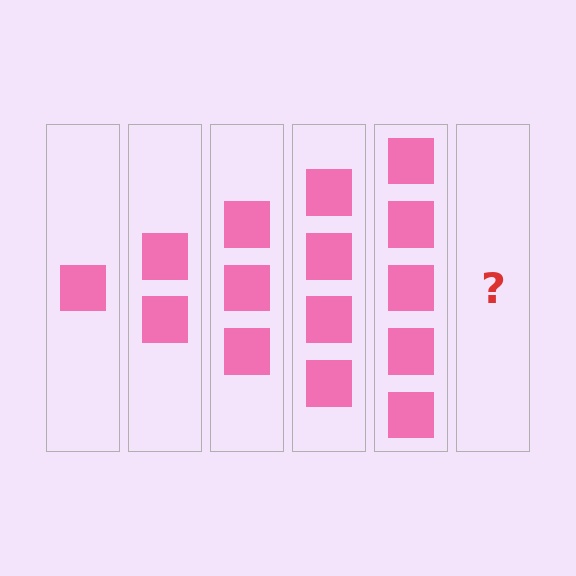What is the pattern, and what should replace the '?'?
The pattern is that each step adds one more square. The '?' should be 6 squares.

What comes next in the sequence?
The next element should be 6 squares.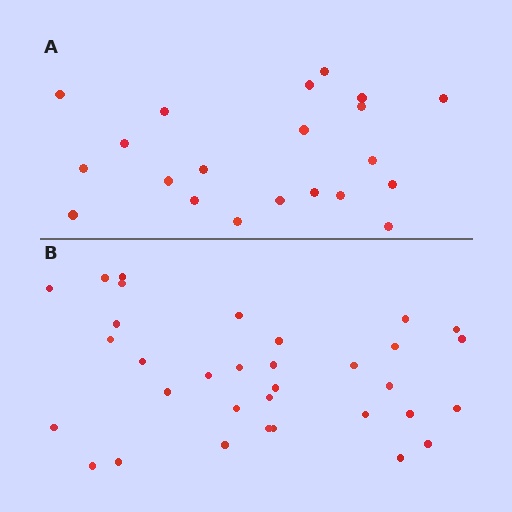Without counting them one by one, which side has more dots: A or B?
Region B (the bottom region) has more dots.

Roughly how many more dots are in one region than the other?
Region B has roughly 12 or so more dots than region A.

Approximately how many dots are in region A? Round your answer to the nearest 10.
About 20 dots. (The exact count is 21, which rounds to 20.)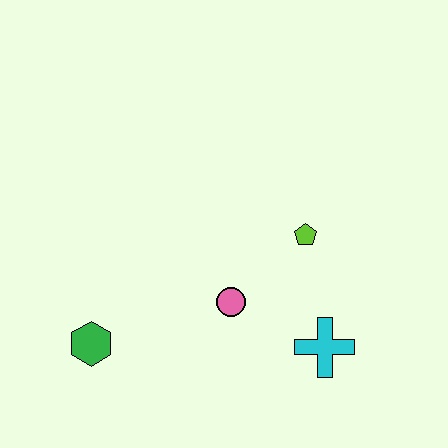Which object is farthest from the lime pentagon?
The green hexagon is farthest from the lime pentagon.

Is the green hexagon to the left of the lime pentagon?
Yes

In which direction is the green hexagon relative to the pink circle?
The green hexagon is to the left of the pink circle.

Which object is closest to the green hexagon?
The pink circle is closest to the green hexagon.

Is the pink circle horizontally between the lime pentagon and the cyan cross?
No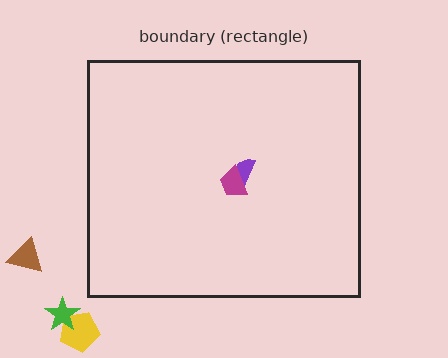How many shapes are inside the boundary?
2 inside, 3 outside.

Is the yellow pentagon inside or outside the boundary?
Outside.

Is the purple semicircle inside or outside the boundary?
Inside.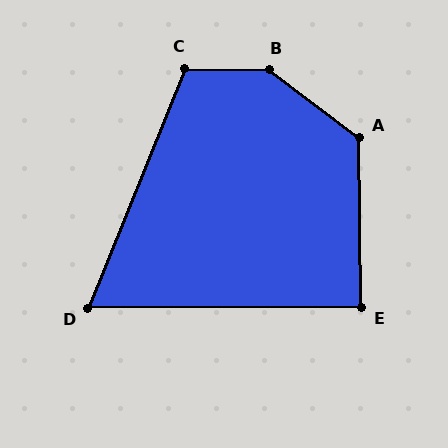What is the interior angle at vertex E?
Approximately 90 degrees (approximately right).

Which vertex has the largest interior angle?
B, at approximately 144 degrees.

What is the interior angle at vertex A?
Approximately 127 degrees (obtuse).